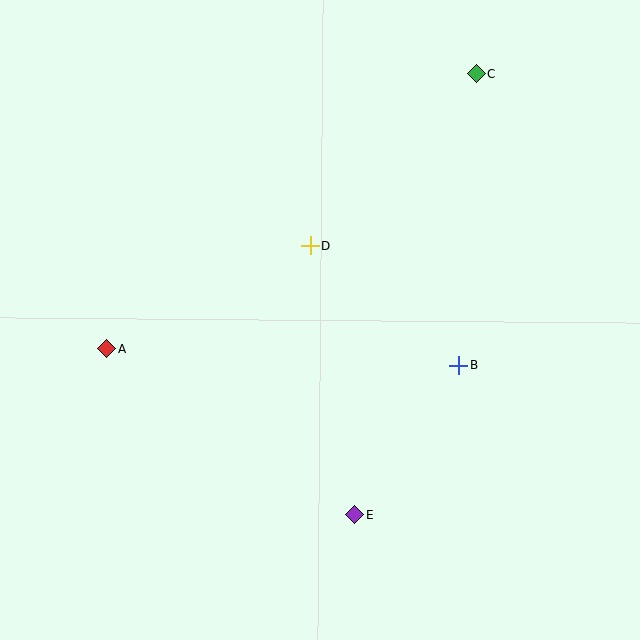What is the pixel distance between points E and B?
The distance between E and B is 182 pixels.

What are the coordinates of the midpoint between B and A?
The midpoint between B and A is at (282, 357).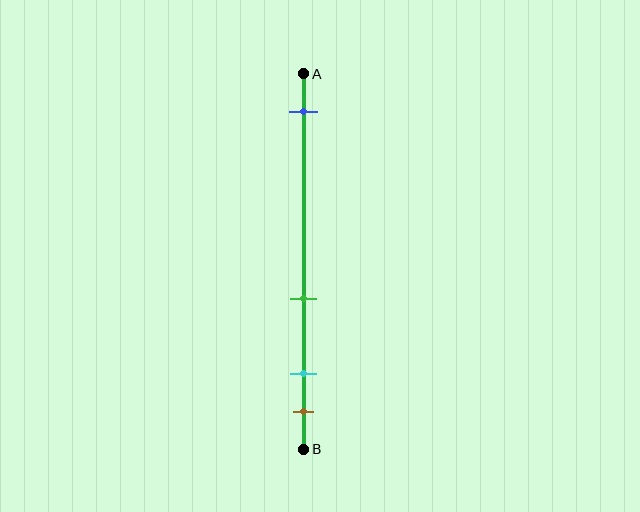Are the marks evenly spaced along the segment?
No, the marks are not evenly spaced.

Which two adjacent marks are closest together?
The cyan and brown marks are the closest adjacent pair.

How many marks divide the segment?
There are 4 marks dividing the segment.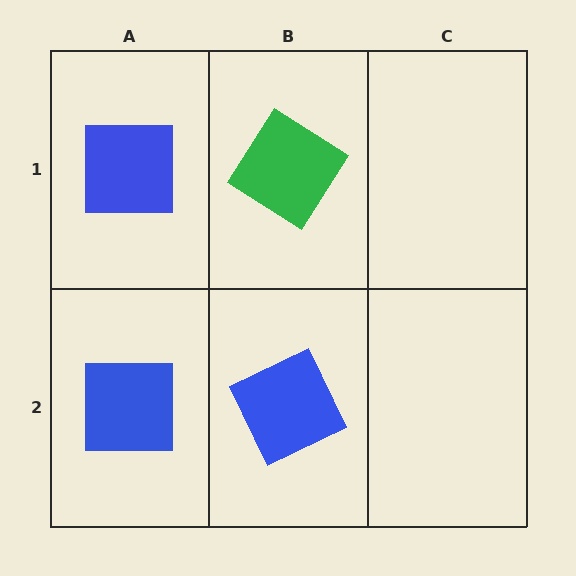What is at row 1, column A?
A blue square.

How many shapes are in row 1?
2 shapes.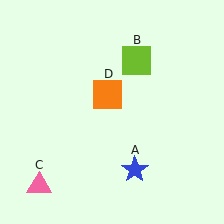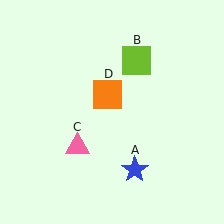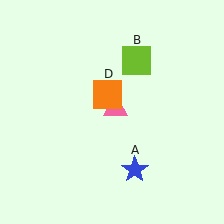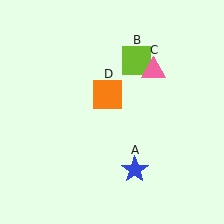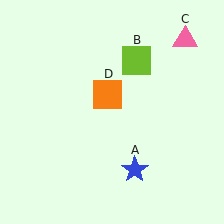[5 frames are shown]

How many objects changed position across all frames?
1 object changed position: pink triangle (object C).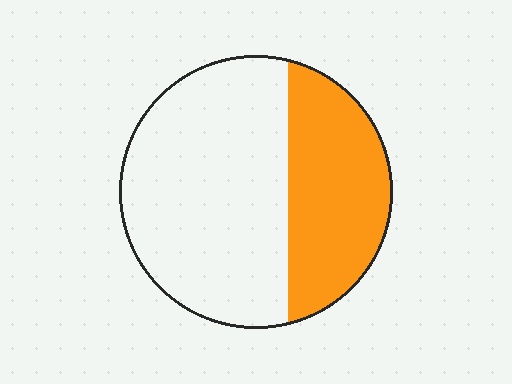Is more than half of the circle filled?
No.